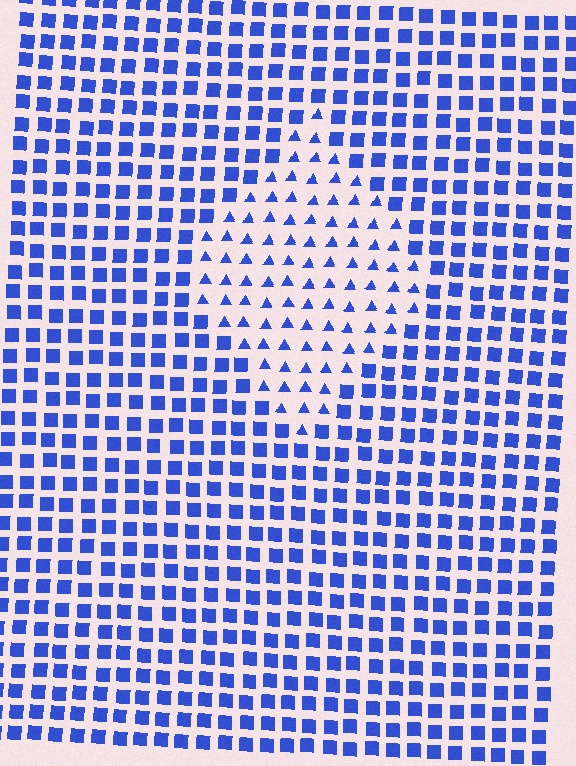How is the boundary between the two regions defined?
The boundary is defined by a change in element shape: triangles inside vs. squares outside. All elements share the same color and spacing.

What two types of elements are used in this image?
The image uses triangles inside the diamond region and squares outside it.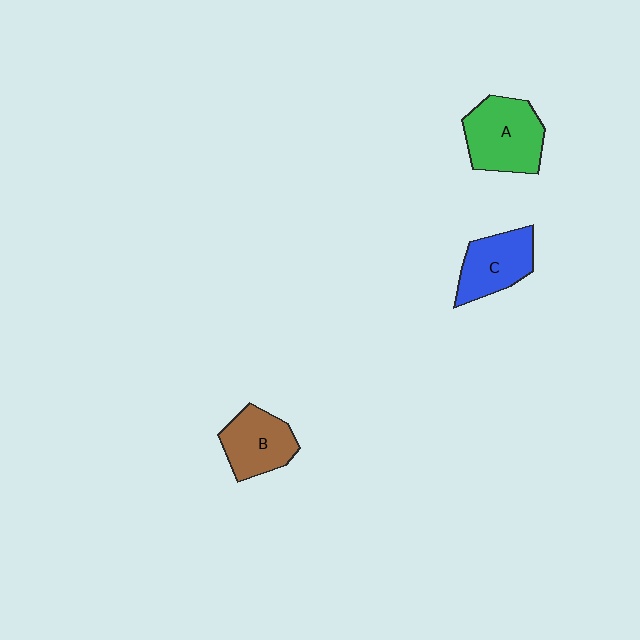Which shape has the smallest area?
Shape B (brown).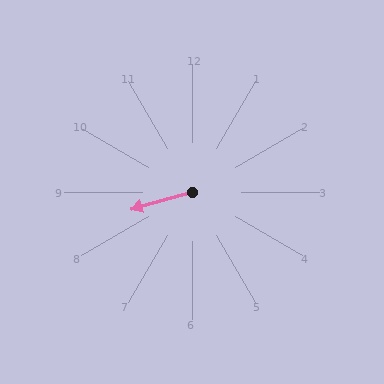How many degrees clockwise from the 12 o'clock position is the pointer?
Approximately 255 degrees.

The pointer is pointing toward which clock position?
Roughly 8 o'clock.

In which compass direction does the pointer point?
West.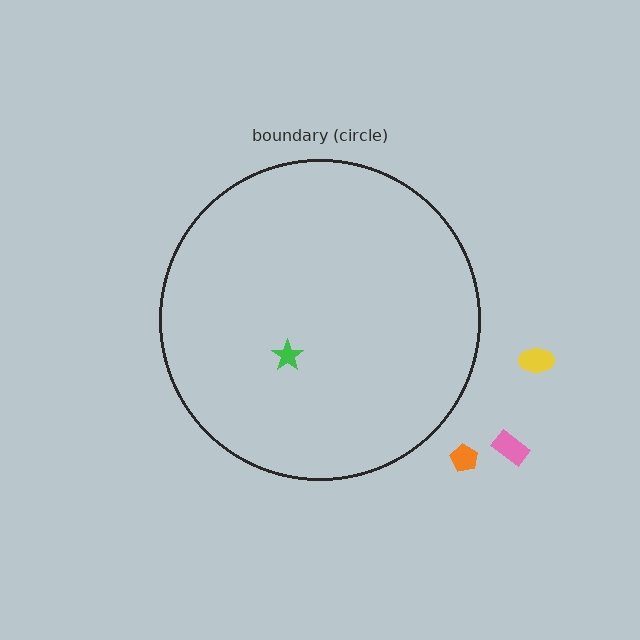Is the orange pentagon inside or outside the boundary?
Outside.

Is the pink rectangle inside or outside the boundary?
Outside.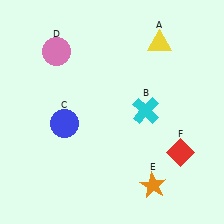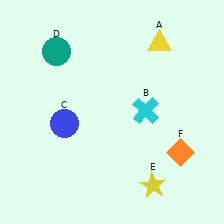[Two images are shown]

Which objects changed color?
D changed from pink to teal. E changed from orange to yellow. F changed from red to orange.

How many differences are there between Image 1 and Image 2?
There are 3 differences between the two images.